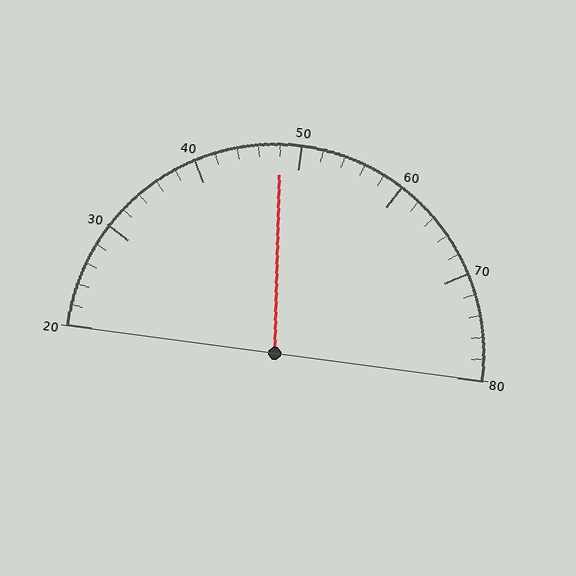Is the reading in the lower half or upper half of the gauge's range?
The reading is in the lower half of the range (20 to 80).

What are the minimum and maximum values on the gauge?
The gauge ranges from 20 to 80.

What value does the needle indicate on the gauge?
The needle indicates approximately 48.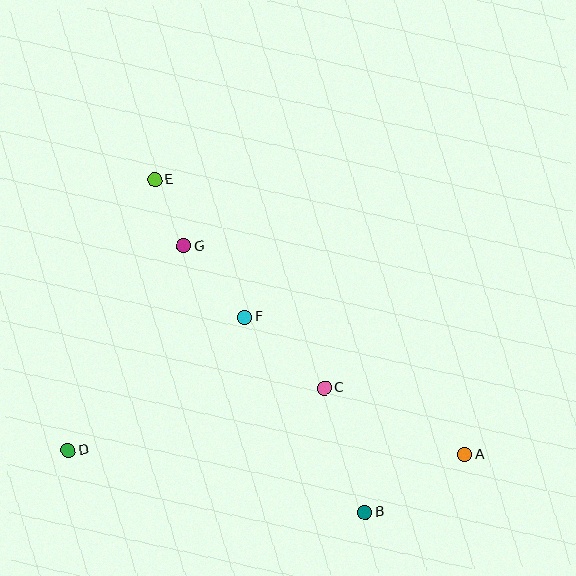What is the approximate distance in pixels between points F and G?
The distance between F and G is approximately 94 pixels.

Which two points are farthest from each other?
Points A and E are farthest from each other.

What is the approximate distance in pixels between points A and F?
The distance between A and F is approximately 259 pixels.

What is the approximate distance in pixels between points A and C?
The distance between A and C is approximately 156 pixels.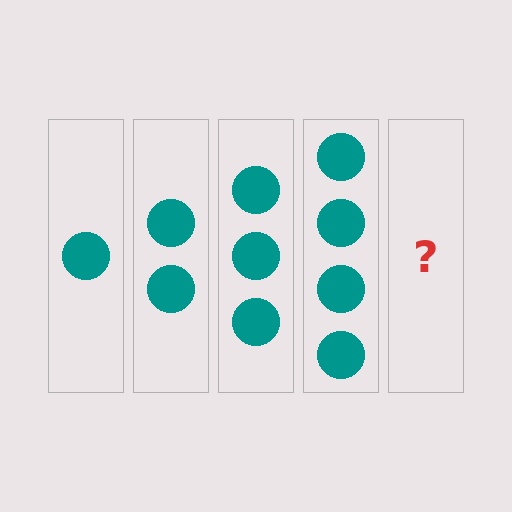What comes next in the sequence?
The next element should be 5 circles.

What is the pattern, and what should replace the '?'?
The pattern is that each step adds one more circle. The '?' should be 5 circles.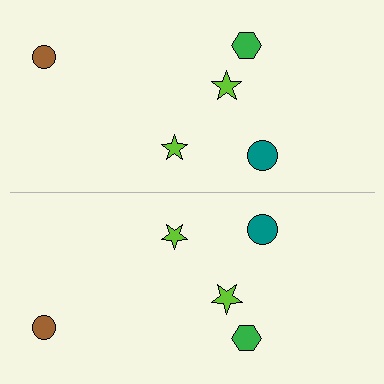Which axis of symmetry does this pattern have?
The pattern has a horizontal axis of symmetry running through the center of the image.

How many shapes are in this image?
There are 10 shapes in this image.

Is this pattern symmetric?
Yes, this pattern has bilateral (reflection) symmetry.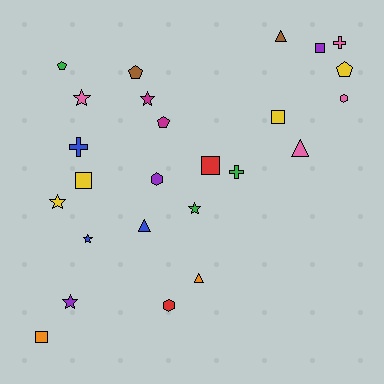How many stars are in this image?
There are 6 stars.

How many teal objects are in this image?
There are no teal objects.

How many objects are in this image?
There are 25 objects.